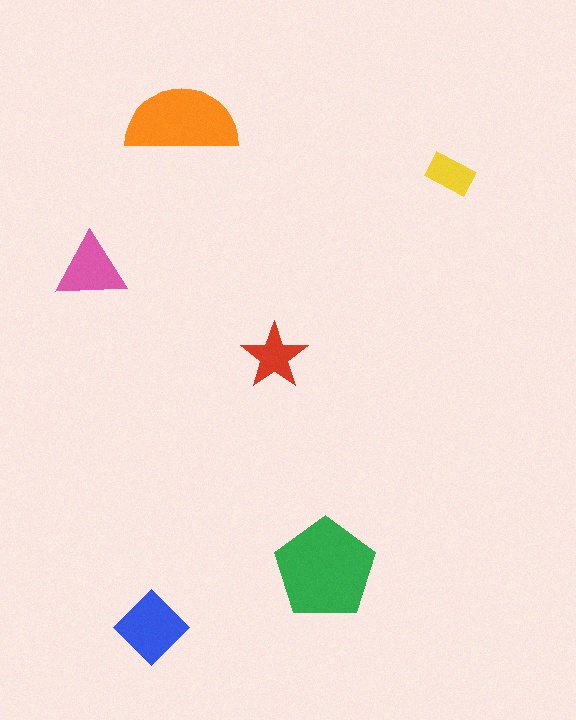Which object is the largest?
The green pentagon.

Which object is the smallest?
The yellow rectangle.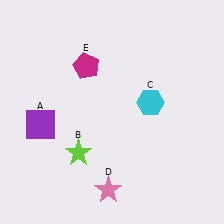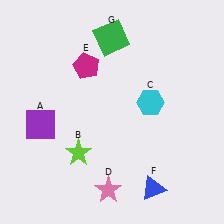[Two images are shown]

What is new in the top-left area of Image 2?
A green square (G) was added in the top-left area of Image 2.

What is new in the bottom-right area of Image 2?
A blue triangle (F) was added in the bottom-right area of Image 2.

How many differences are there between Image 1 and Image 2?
There are 2 differences between the two images.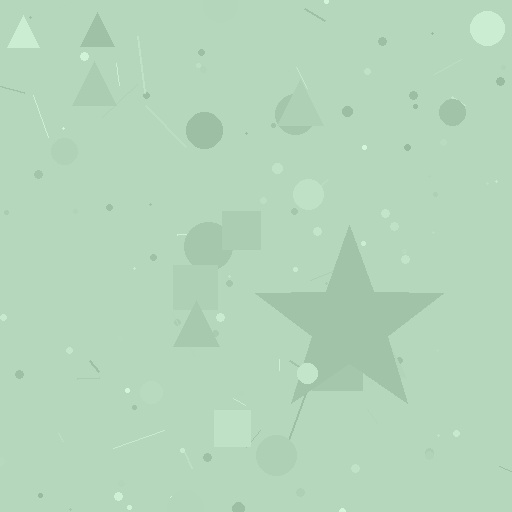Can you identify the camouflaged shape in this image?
The camouflaged shape is a star.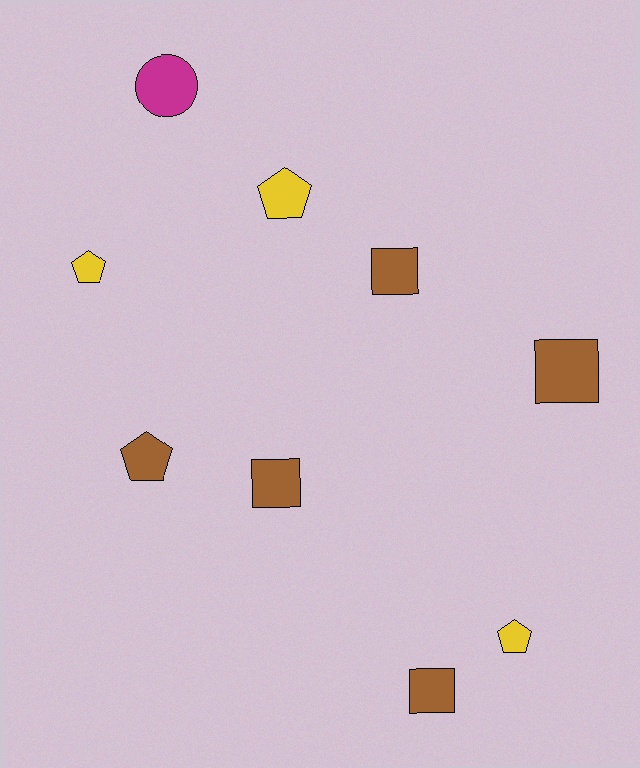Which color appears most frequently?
Brown, with 5 objects.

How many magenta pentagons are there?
There are no magenta pentagons.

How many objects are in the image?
There are 9 objects.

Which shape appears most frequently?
Pentagon, with 4 objects.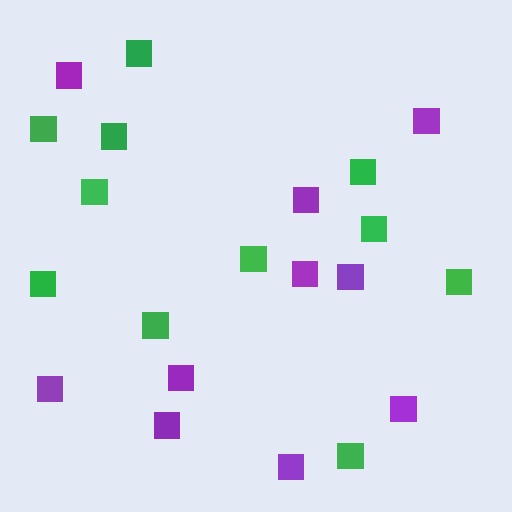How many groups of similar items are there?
There are 2 groups: one group of purple squares (10) and one group of green squares (11).